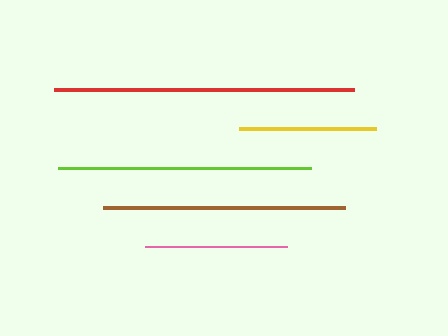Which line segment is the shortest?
The yellow line is the shortest at approximately 137 pixels.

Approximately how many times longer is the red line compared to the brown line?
The red line is approximately 1.2 times the length of the brown line.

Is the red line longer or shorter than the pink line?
The red line is longer than the pink line.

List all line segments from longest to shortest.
From longest to shortest: red, lime, brown, pink, yellow.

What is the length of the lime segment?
The lime segment is approximately 253 pixels long.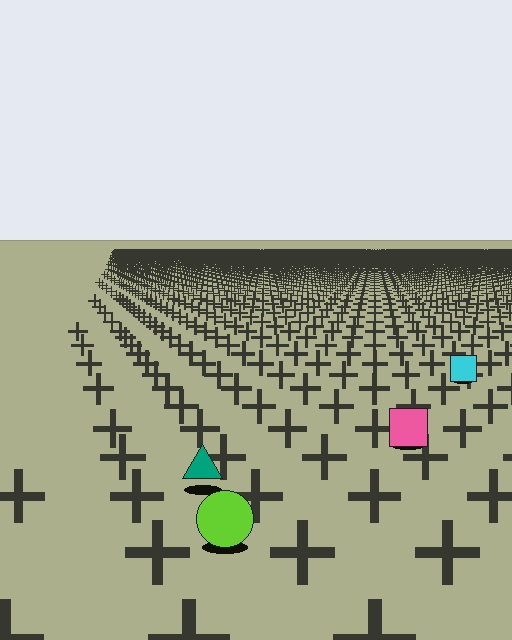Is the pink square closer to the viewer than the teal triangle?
No. The teal triangle is closer — you can tell from the texture gradient: the ground texture is coarser near it.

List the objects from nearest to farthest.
From nearest to farthest: the lime circle, the teal triangle, the pink square, the cyan square.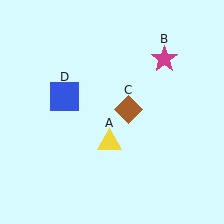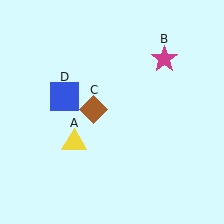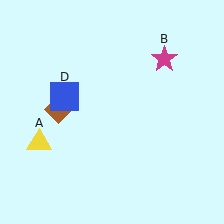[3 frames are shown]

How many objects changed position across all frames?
2 objects changed position: yellow triangle (object A), brown diamond (object C).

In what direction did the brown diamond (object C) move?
The brown diamond (object C) moved left.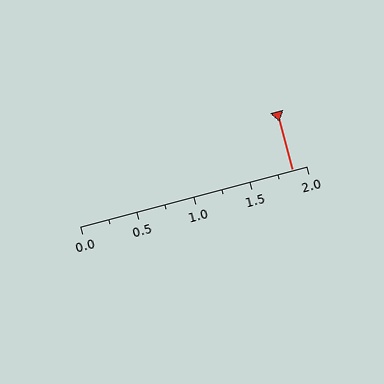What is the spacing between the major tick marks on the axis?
The major ticks are spaced 0.5 apart.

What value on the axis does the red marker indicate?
The marker indicates approximately 1.88.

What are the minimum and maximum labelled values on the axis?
The axis runs from 0.0 to 2.0.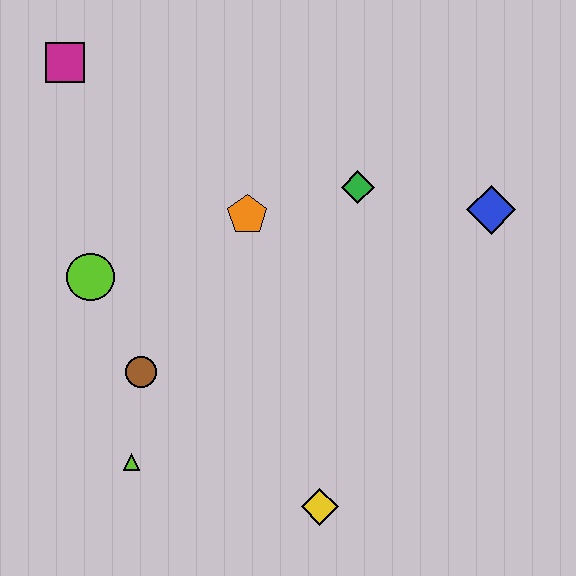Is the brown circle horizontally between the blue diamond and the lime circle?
Yes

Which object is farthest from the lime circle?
The blue diamond is farthest from the lime circle.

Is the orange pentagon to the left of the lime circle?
No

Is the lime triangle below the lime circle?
Yes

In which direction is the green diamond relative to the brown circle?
The green diamond is to the right of the brown circle.